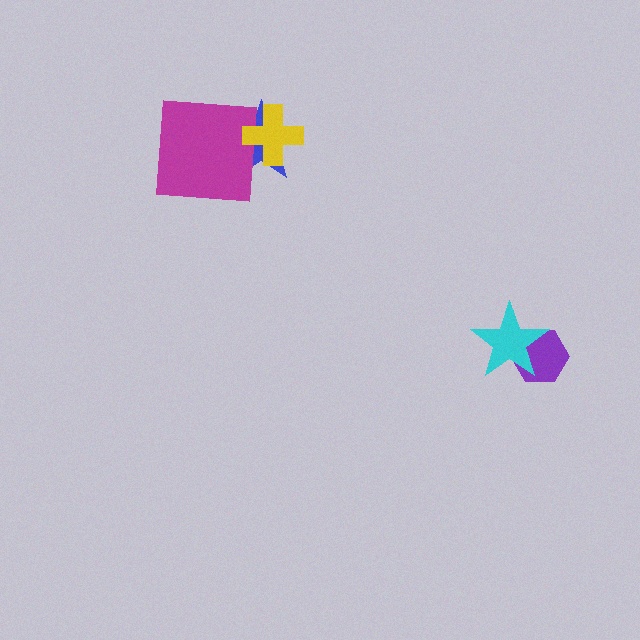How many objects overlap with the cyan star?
1 object overlaps with the cyan star.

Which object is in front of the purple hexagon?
The cyan star is in front of the purple hexagon.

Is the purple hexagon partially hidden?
Yes, it is partially covered by another shape.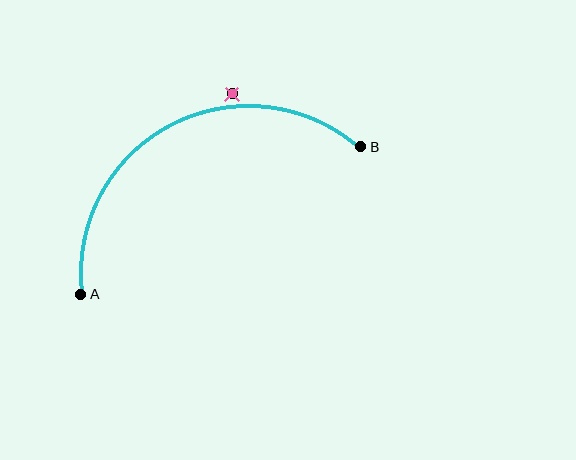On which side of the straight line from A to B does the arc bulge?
The arc bulges above the straight line connecting A and B.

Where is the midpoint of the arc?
The arc midpoint is the point on the curve farthest from the straight line joining A and B. It sits above that line.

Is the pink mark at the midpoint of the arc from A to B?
No — the pink mark does not lie on the arc at all. It sits slightly outside the curve.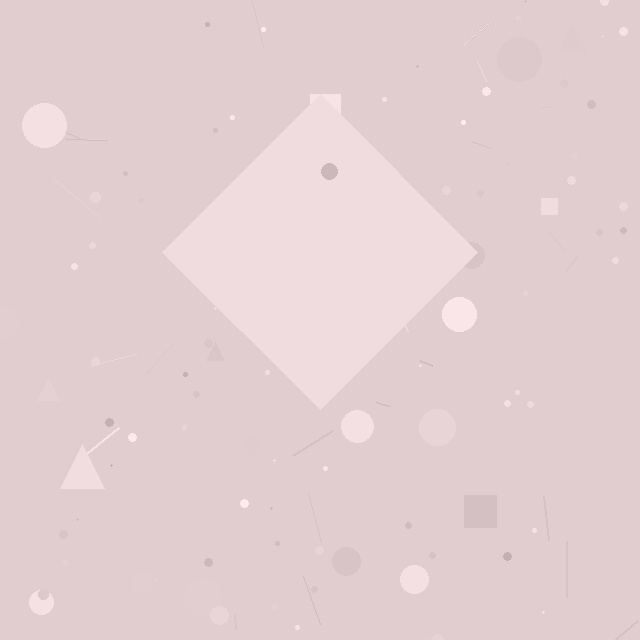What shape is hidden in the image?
A diamond is hidden in the image.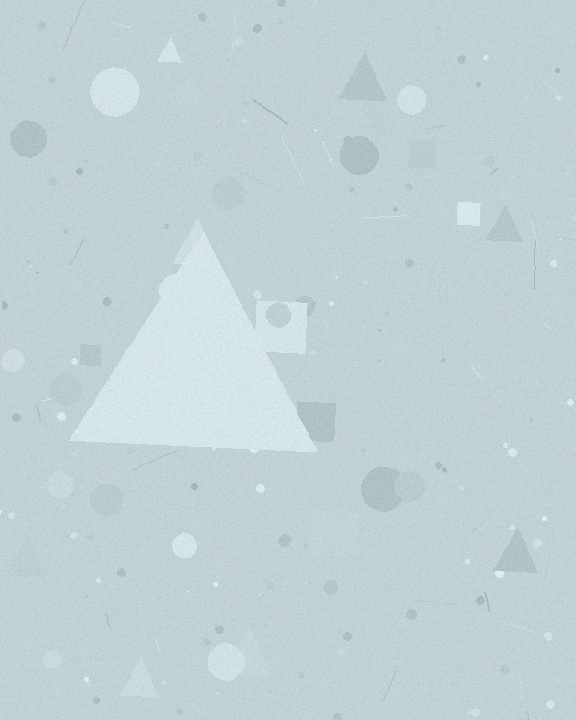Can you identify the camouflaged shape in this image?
The camouflaged shape is a triangle.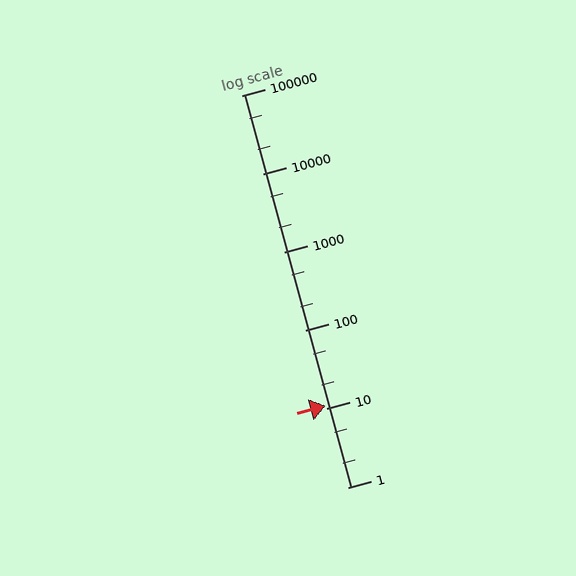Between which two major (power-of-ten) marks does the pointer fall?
The pointer is between 10 and 100.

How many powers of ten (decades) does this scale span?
The scale spans 5 decades, from 1 to 100000.